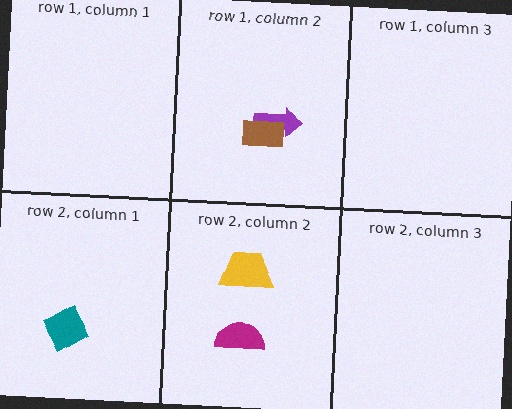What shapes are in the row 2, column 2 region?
The magenta semicircle, the yellow trapezoid.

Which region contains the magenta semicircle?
The row 2, column 2 region.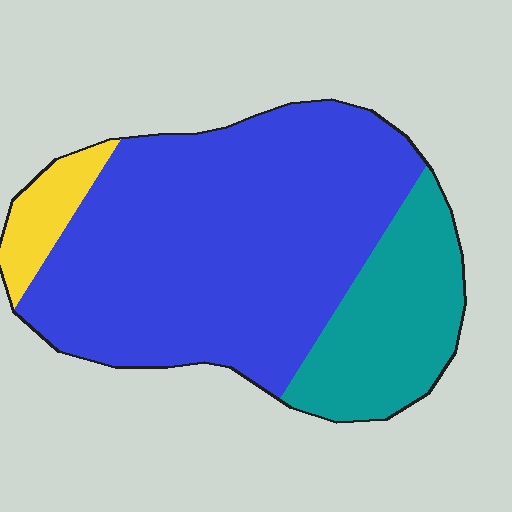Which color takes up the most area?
Blue, at roughly 70%.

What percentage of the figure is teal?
Teal covers roughly 25% of the figure.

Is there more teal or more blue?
Blue.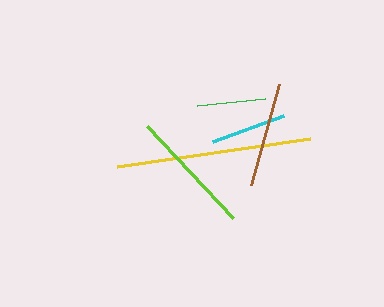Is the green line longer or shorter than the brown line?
The brown line is longer than the green line.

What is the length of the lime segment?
The lime segment is approximately 126 pixels long.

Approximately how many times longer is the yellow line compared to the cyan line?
The yellow line is approximately 2.6 times the length of the cyan line.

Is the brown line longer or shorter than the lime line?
The lime line is longer than the brown line.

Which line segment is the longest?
The yellow line is the longest at approximately 195 pixels.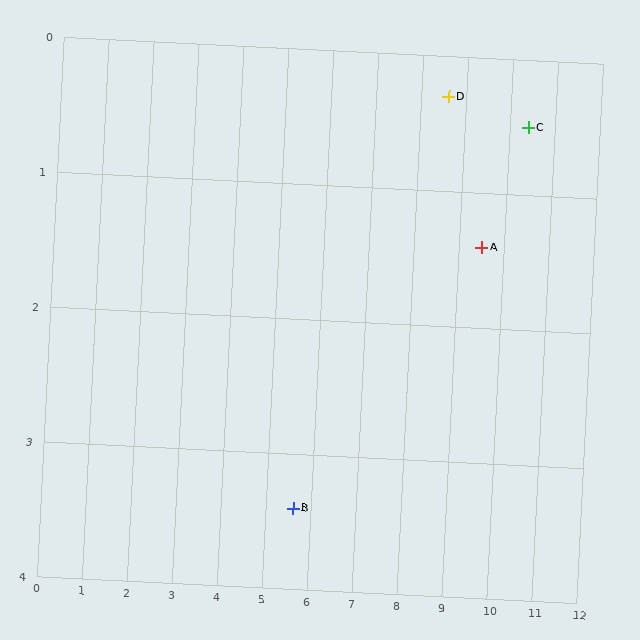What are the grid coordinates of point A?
Point A is at approximately (9.5, 1.4).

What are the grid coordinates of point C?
Point C is at approximately (10.4, 0.5).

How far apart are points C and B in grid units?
Points C and B are about 5.6 grid units apart.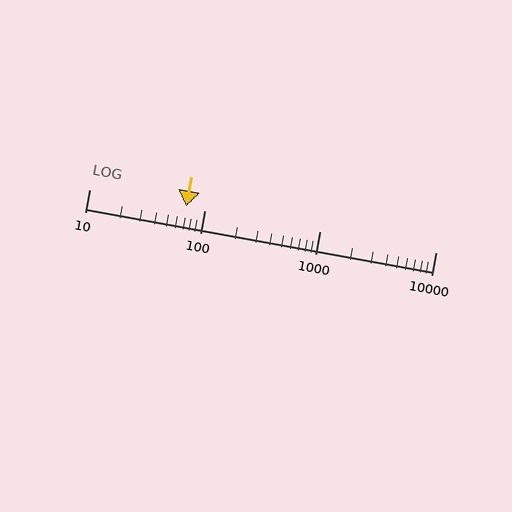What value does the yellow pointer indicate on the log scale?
The pointer indicates approximately 69.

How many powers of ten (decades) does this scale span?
The scale spans 3 decades, from 10 to 10000.